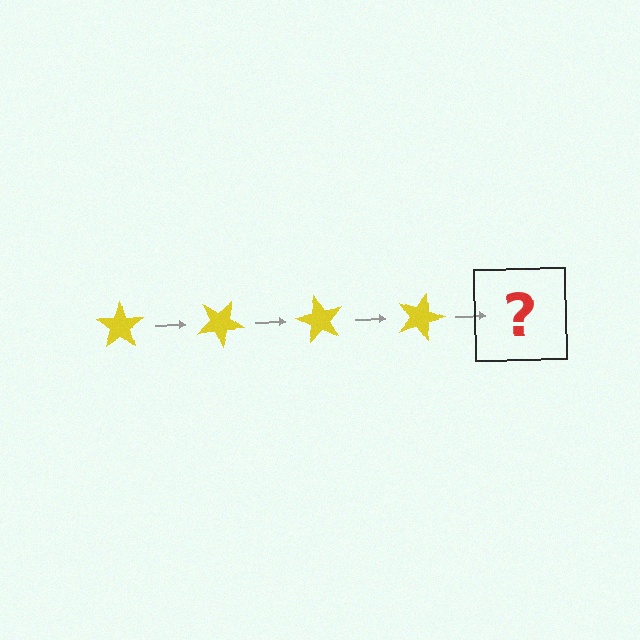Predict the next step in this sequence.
The next step is a yellow star rotated 120 degrees.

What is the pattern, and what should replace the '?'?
The pattern is that the star rotates 30 degrees each step. The '?' should be a yellow star rotated 120 degrees.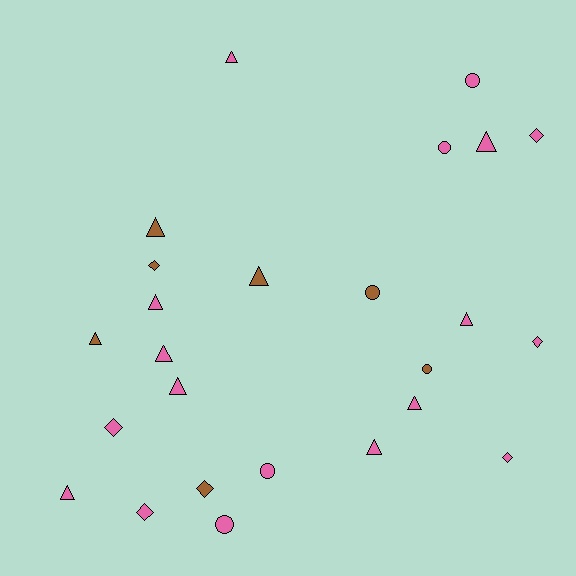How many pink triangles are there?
There are 9 pink triangles.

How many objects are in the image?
There are 25 objects.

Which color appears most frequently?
Pink, with 18 objects.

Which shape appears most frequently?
Triangle, with 12 objects.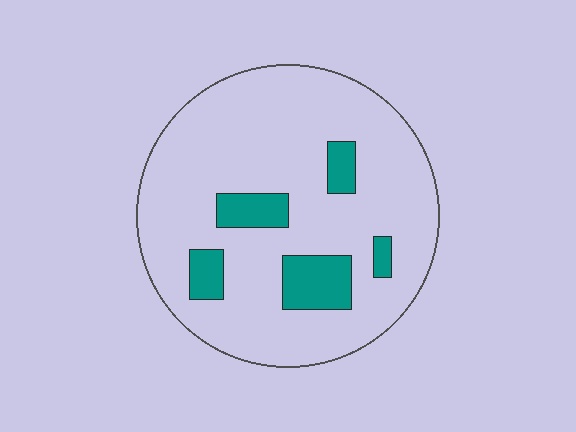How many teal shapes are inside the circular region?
5.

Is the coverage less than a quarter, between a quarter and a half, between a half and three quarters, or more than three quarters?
Less than a quarter.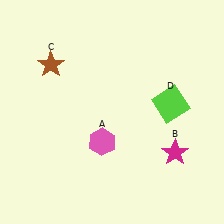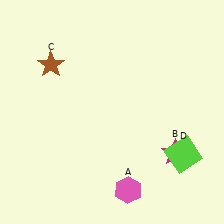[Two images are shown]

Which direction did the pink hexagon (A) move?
The pink hexagon (A) moved down.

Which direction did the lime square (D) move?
The lime square (D) moved down.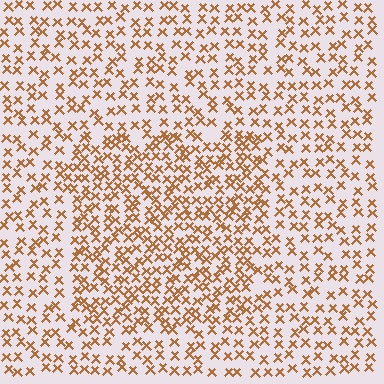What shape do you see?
I see a rectangle.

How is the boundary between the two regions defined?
The boundary is defined by a change in element density (approximately 1.6x ratio). All elements are the same color, size, and shape.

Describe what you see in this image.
The image contains small brown elements arranged at two different densities. A rectangle-shaped region is visible where the elements are more densely packed than the surrounding area.